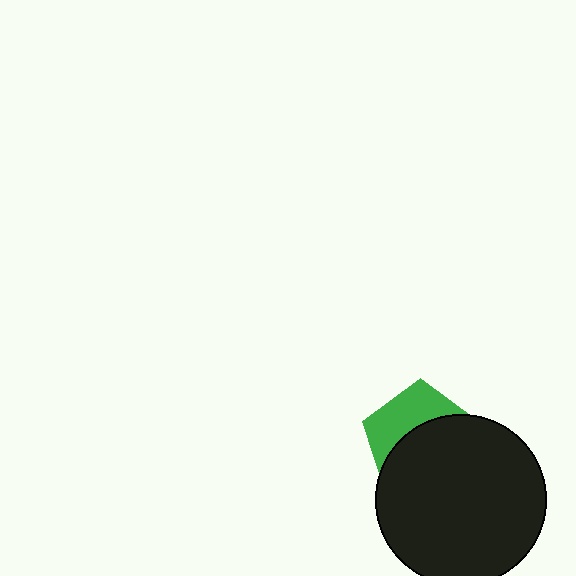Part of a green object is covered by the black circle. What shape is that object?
It is a pentagon.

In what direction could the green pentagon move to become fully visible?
The green pentagon could move up. That would shift it out from behind the black circle entirely.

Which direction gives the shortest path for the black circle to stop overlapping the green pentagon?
Moving down gives the shortest separation.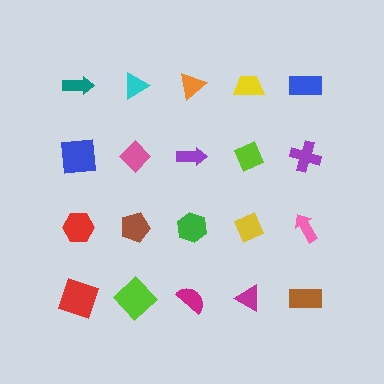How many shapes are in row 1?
5 shapes.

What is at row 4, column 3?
A magenta semicircle.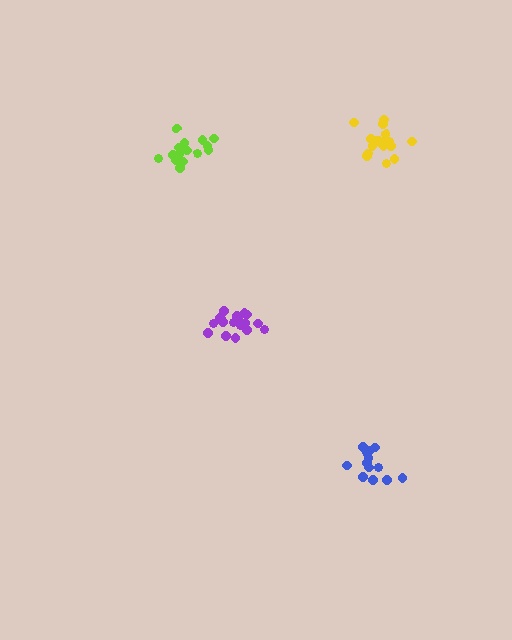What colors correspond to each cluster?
The clusters are colored: purple, yellow, lime, blue.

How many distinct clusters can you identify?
There are 4 distinct clusters.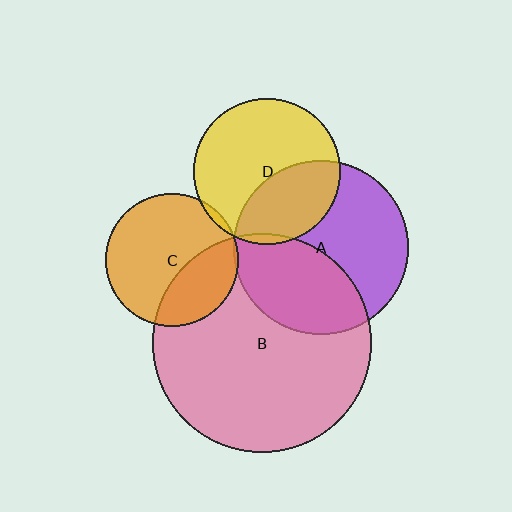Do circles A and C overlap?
Yes.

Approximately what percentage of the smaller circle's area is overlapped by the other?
Approximately 5%.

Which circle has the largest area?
Circle B (pink).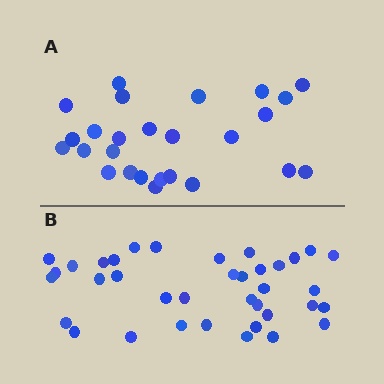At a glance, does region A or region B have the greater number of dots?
Region B (the bottom region) has more dots.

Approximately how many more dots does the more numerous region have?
Region B has roughly 12 or so more dots than region A.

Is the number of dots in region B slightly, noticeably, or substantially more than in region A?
Region B has noticeably more, but not dramatically so. The ratio is roughly 1.4 to 1.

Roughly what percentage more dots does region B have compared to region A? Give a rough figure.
About 40% more.